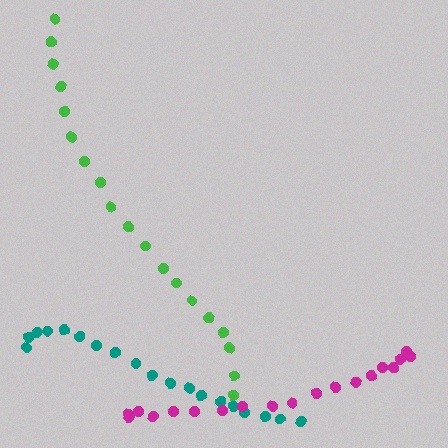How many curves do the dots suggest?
There are 3 distinct paths.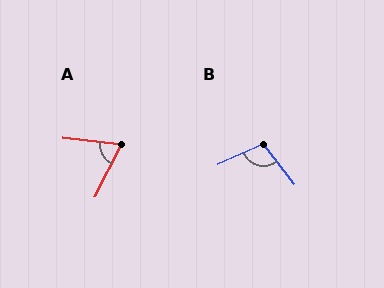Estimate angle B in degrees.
Approximately 103 degrees.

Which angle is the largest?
B, at approximately 103 degrees.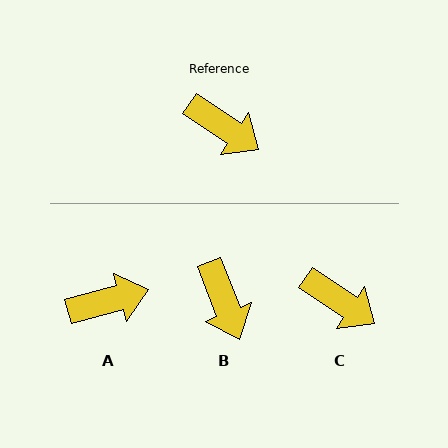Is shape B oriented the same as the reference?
No, it is off by about 35 degrees.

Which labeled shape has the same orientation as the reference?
C.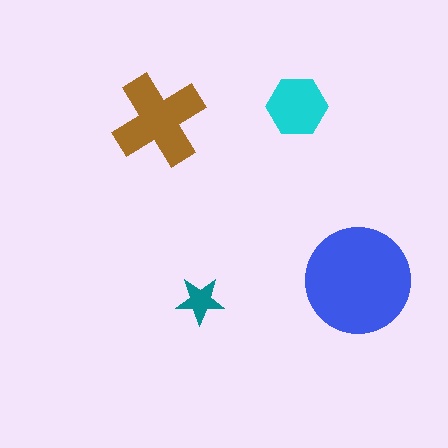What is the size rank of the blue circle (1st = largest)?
1st.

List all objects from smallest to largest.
The teal star, the cyan hexagon, the brown cross, the blue circle.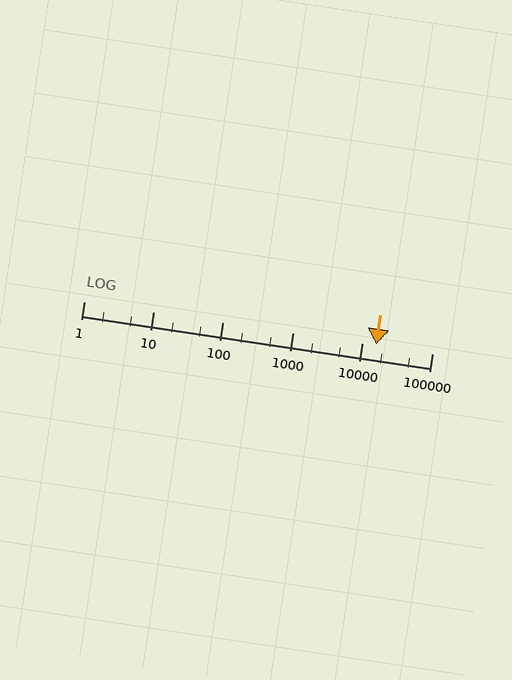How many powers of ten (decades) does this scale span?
The scale spans 5 decades, from 1 to 100000.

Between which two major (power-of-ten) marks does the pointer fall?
The pointer is between 10000 and 100000.